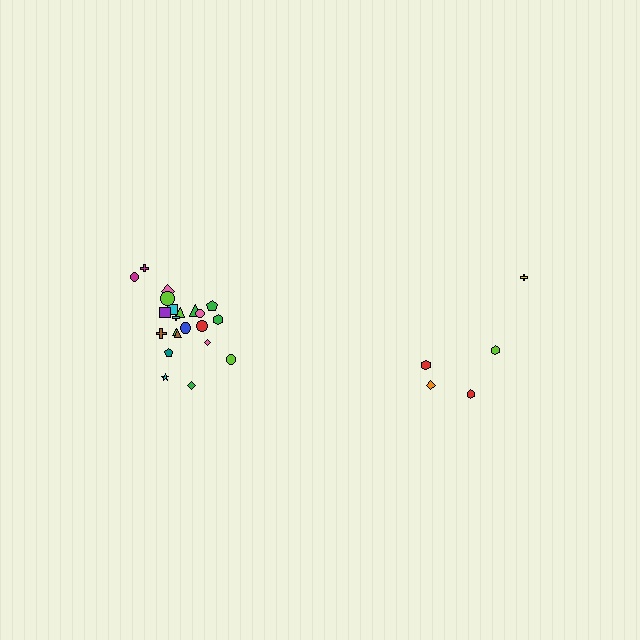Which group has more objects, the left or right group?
The left group.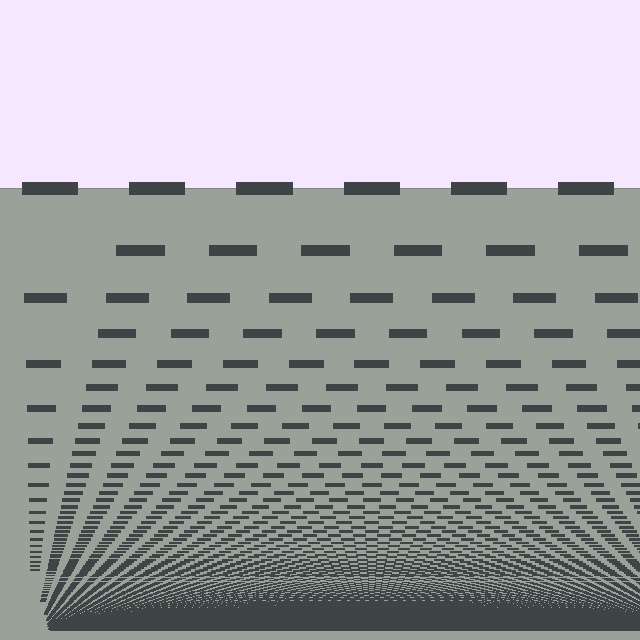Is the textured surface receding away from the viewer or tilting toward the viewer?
The surface appears to tilt toward the viewer. Texture elements get larger and sparser toward the top.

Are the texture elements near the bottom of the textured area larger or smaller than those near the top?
Smaller. The gradient is inverted — elements near the bottom are smaller and denser.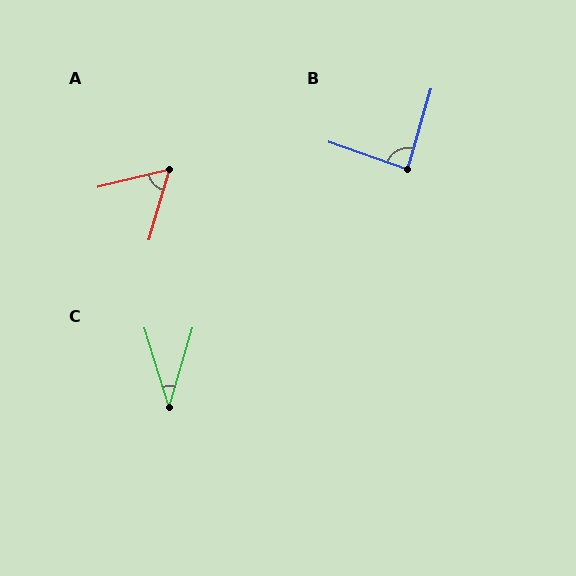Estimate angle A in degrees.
Approximately 60 degrees.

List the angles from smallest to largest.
C (34°), A (60°), B (87°).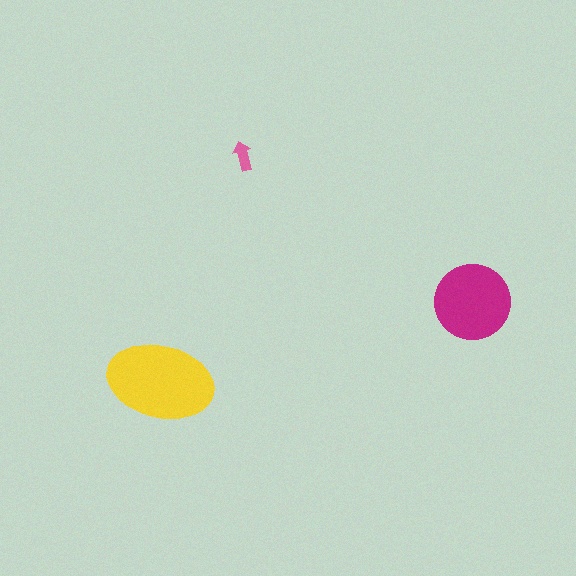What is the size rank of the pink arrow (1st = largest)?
3rd.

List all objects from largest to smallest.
The yellow ellipse, the magenta circle, the pink arrow.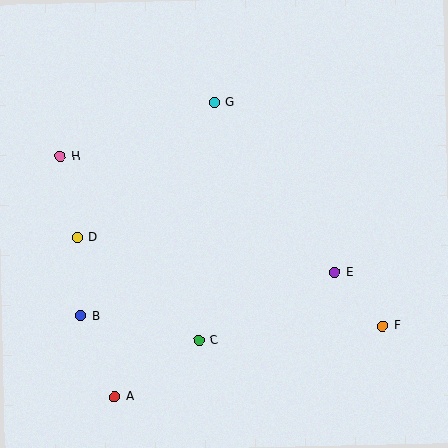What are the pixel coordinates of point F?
Point F is at (383, 326).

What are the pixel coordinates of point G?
Point G is at (215, 103).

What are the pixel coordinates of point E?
Point E is at (335, 272).